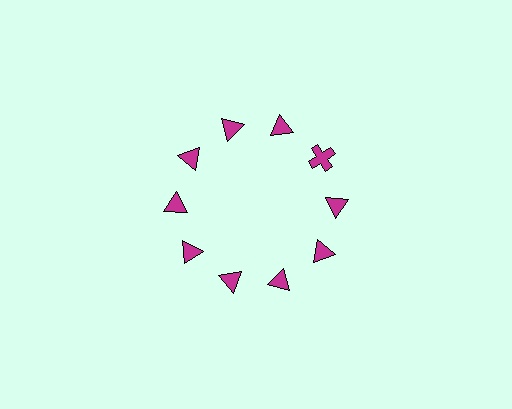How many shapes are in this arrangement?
There are 10 shapes arranged in a ring pattern.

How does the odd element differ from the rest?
It has a different shape: cross instead of triangle.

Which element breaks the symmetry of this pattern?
The magenta cross at roughly the 2 o'clock position breaks the symmetry. All other shapes are magenta triangles.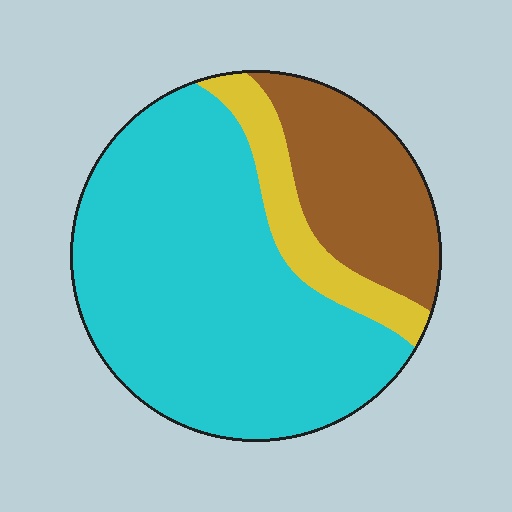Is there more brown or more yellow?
Brown.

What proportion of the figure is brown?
Brown takes up between a sixth and a third of the figure.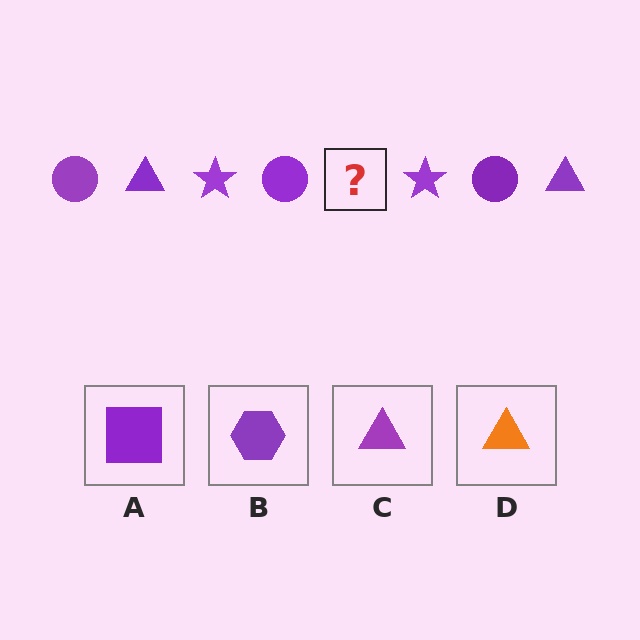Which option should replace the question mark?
Option C.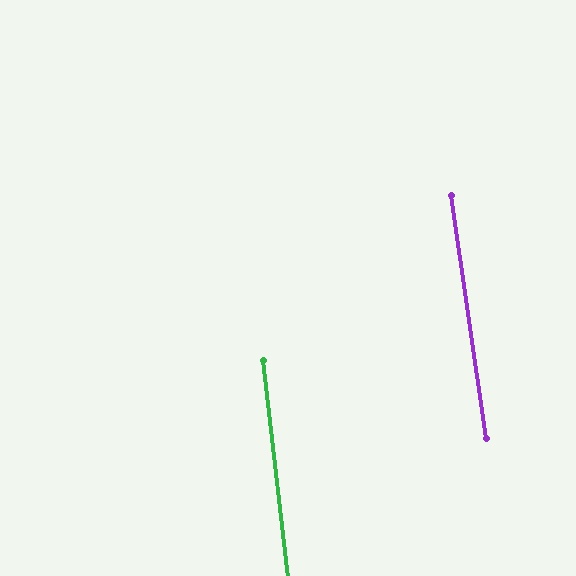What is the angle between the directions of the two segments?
Approximately 1 degree.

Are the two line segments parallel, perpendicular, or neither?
Parallel — their directions differ by only 1.4°.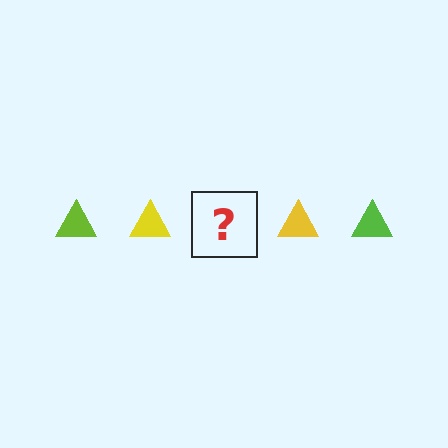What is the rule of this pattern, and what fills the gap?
The rule is that the pattern cycles through lime, yellow triangles. The gap should be filled with a lime triangle.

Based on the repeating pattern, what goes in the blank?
The blank should be a lime triangle.